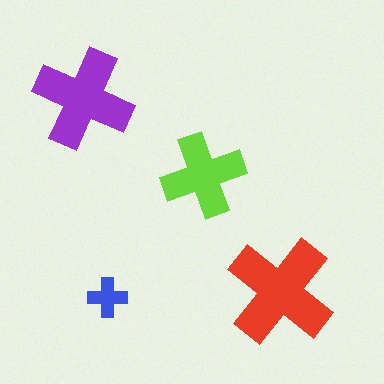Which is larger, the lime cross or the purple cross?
The purple one.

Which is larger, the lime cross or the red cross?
The red one.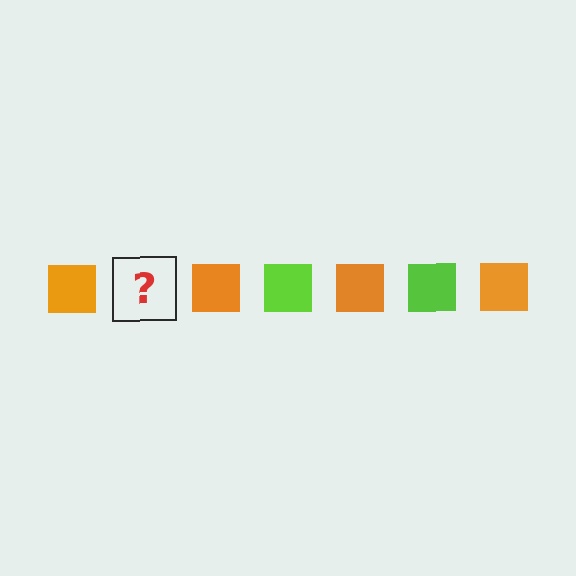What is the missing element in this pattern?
The missing element is a lime square.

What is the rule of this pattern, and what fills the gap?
The rule is that the pattern cycles through orange, lime squares. The gap should be filled with a lime square.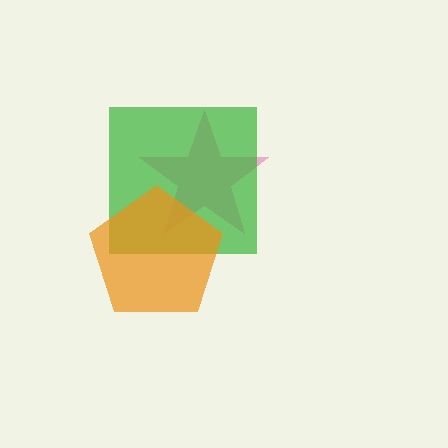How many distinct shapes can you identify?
There are 3 distinct shapes: a pink star, a green square, an orange pentagon.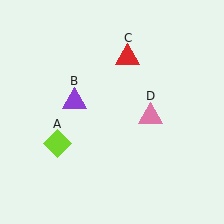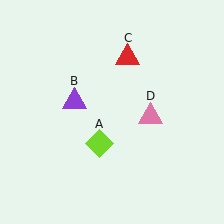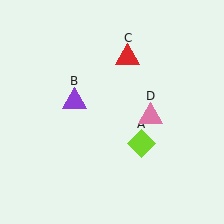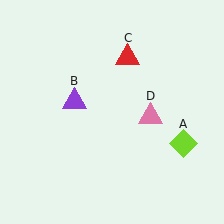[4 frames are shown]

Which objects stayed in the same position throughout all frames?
Purple triangle (object B) and red triangle (object C) and pink triangle (object D) remained stationary.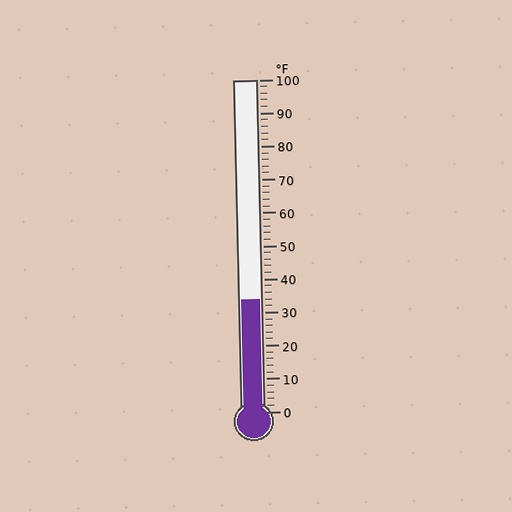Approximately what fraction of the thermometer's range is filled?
The thermometer is filled to approximately 35% of its range.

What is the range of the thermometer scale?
The thermometer scale ranges from 0°F to 100°F.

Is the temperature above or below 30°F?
The temperature is above 30°F.